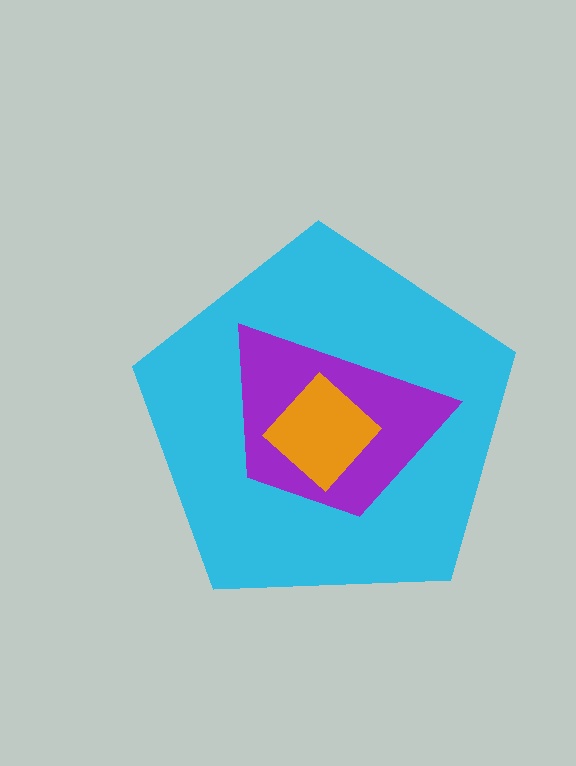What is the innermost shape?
The orange diamond.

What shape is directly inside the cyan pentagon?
The purple trapezoid.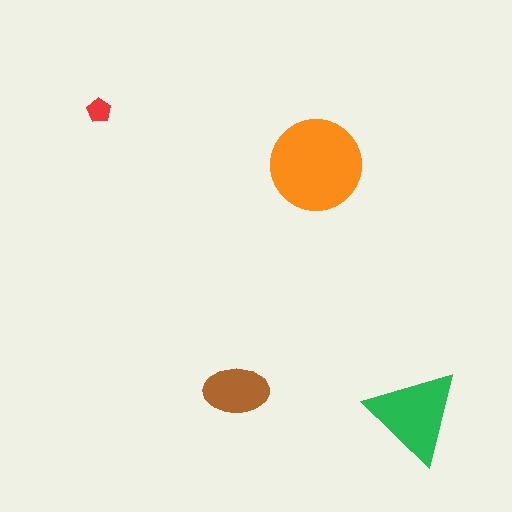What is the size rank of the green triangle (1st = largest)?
2nd.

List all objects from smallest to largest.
The red pentagon, the brown ellipse, the green triangle, the orange circle.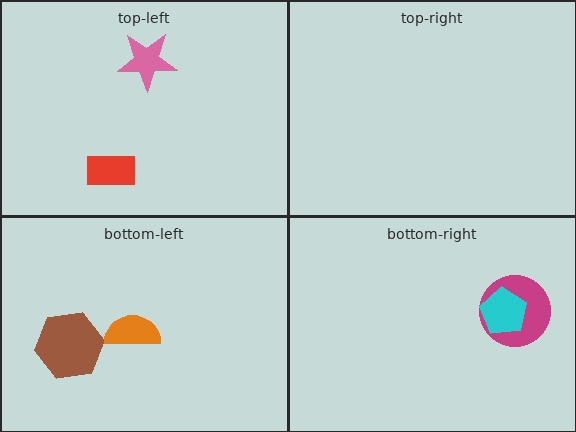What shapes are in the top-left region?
The pink star, the red rectangle.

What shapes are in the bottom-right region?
The magenta circle, the cyan pentagon.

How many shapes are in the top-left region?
2.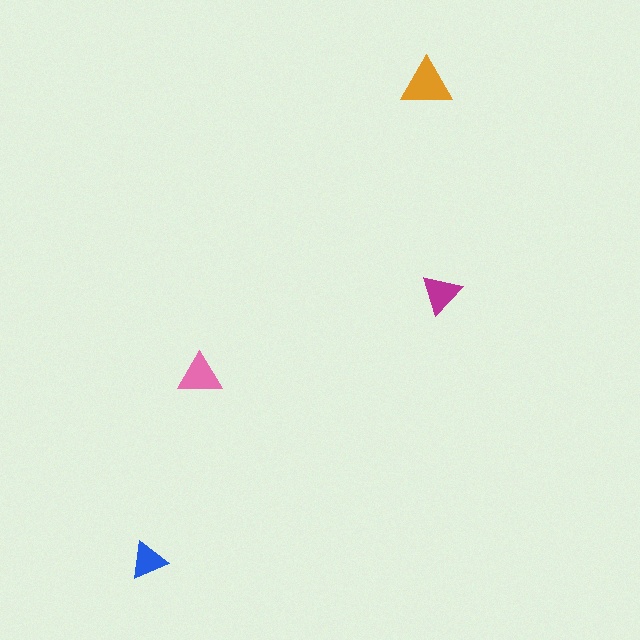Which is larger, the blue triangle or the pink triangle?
The pink one.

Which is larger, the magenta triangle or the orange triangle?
The orange one.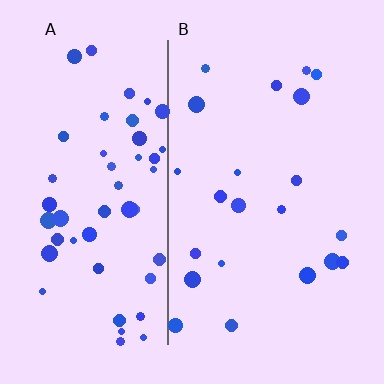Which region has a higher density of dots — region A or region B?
A (the left).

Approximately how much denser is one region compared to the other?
Approximately 2.4× — region A over region B.